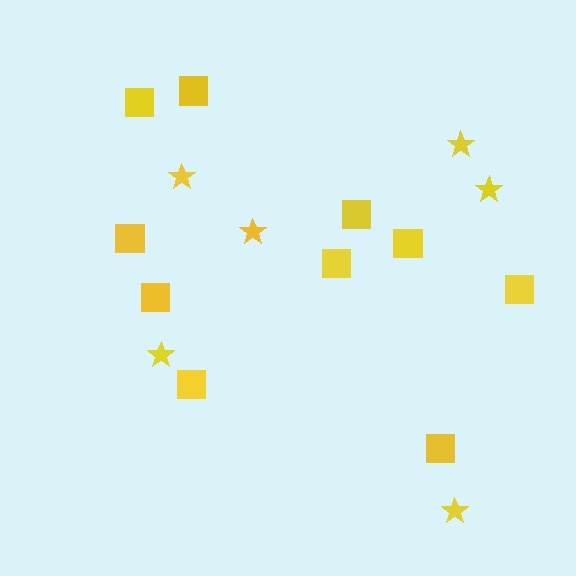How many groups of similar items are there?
There are 2 groups: one group of squares (10) and one group of stars (6).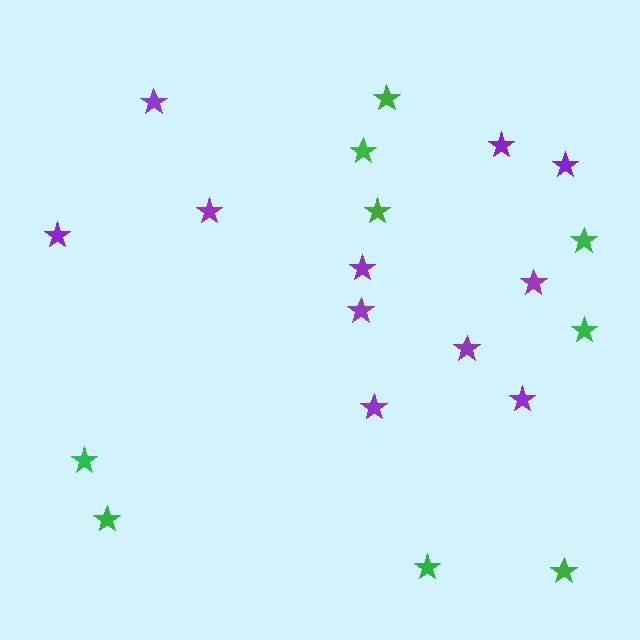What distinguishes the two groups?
There are 2 groups: one group of purple stars (11) and one group of green stars (9).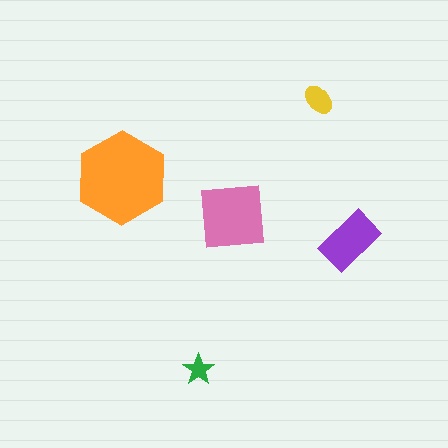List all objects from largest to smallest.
The orange hexagon, the pink square, the purple rectangle, the yellow ellipse, the green star.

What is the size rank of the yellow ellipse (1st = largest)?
4th.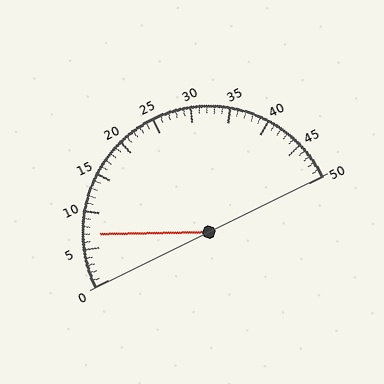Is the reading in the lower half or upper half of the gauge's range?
The reading is in the lower half of the range (0 to 50).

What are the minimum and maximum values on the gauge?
The gauge ranges from 0 to 50.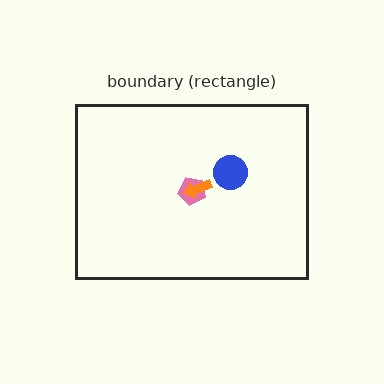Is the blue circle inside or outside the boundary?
Inside.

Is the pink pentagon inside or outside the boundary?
Inside.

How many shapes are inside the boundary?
3 inside, 0 outside.